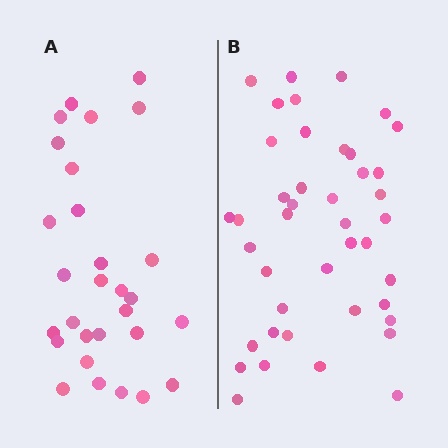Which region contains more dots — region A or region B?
Region B (the right region) has more dots.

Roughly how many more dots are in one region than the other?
Region B has approximately 15 more dots than region A.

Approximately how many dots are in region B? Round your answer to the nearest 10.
About 40 dots. (The exact count is 42, which rounds to 40.)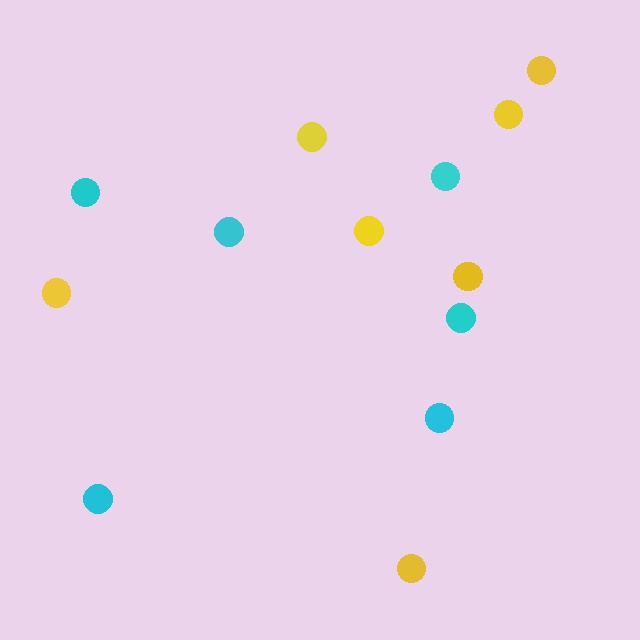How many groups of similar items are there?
There are 2 groups: one group of yellow circles (7) and one group of cyan circles (6).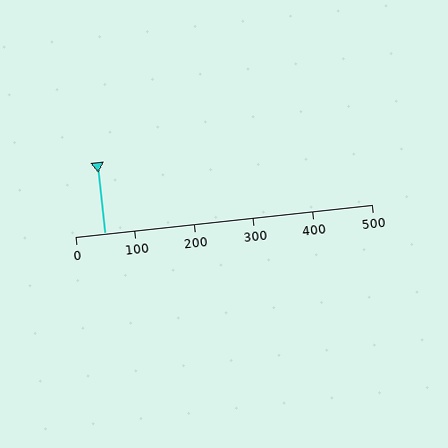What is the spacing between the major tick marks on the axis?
The major ticks are spaced 100 apart.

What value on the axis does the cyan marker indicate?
The marker indicates approximately 50.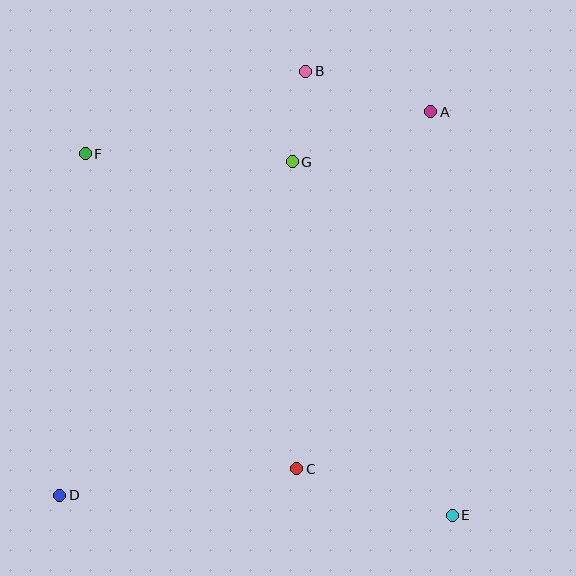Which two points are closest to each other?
Points B and G are closest to each other.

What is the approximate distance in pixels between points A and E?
The distance between A and E is approximately 404 pixels.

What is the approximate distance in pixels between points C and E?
The distance between C and E is approximately 163 pixels.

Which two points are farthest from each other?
Points A and D are farthest from each other.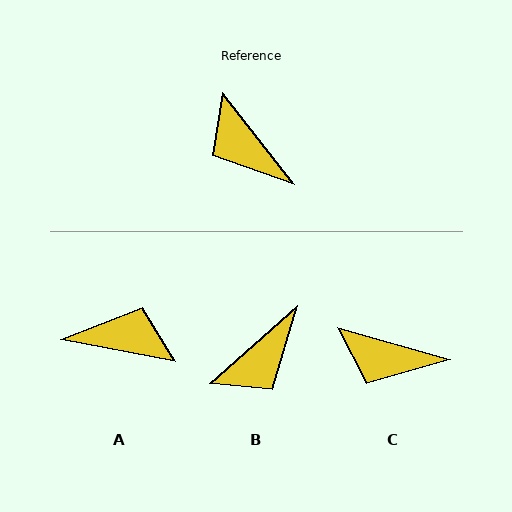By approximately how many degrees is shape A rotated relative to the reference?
Approximately 139 degrees clockwise.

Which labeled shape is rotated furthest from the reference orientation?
A, about 139 degrees away.